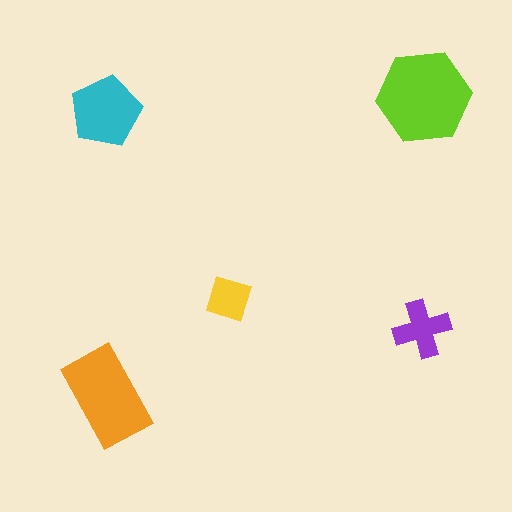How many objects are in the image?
There are 5 objects in the image.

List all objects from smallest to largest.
The yellow square, the purple cross, the cyan pentagon, the orange rectangle, the lime hexagon.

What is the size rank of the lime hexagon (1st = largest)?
1st.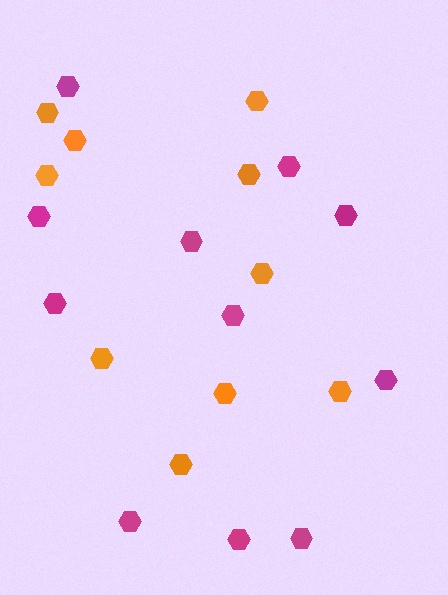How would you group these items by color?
There are 2 groups: one group of orange hexagons (10) and one group of magenta hexagons (11).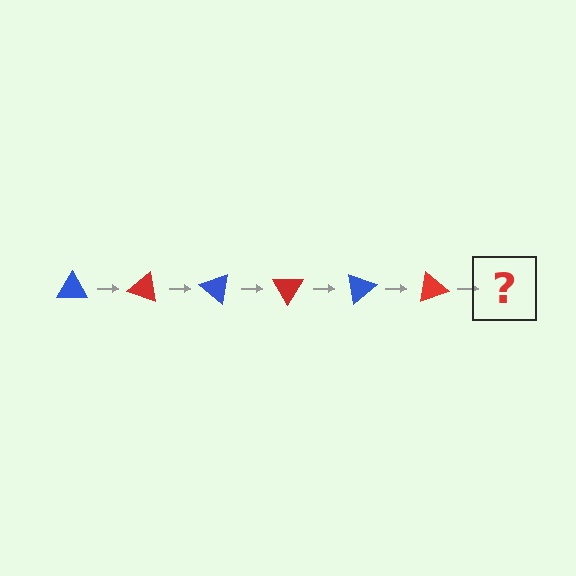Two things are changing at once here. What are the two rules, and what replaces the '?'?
The two rules are that it rotates 20 degrees each step and the color cycles through blue and red. The '?' should be a blue triangle, rotated 120 degrees from the start.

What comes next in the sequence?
The next element should be a blue triangle, rotated 120 degrees from the start.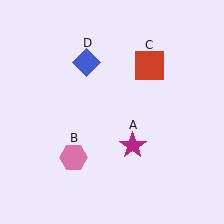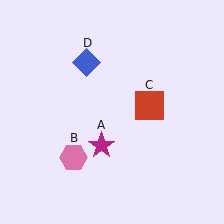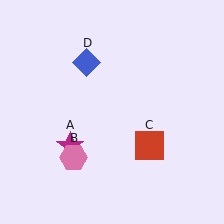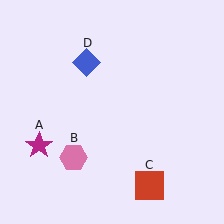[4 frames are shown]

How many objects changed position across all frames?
2 objects changed position: magenta star (object A), red square (object C).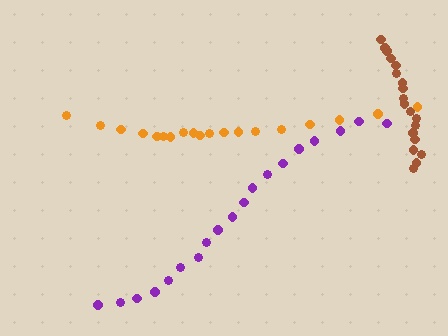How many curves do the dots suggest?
There are 3 distinct paths.